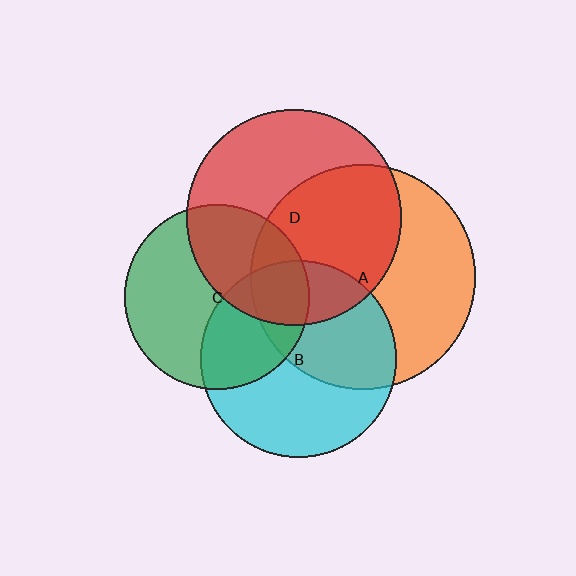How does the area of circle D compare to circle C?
Approximately 1.4 times.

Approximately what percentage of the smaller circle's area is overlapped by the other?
Approximately 35%.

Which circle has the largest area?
Circle A (orange).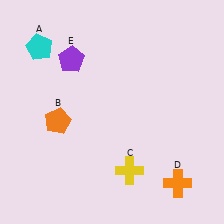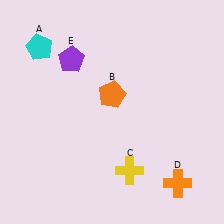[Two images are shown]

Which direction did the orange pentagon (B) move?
The orange pentagon (B) moved right.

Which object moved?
The orange pentagon (B) moved right.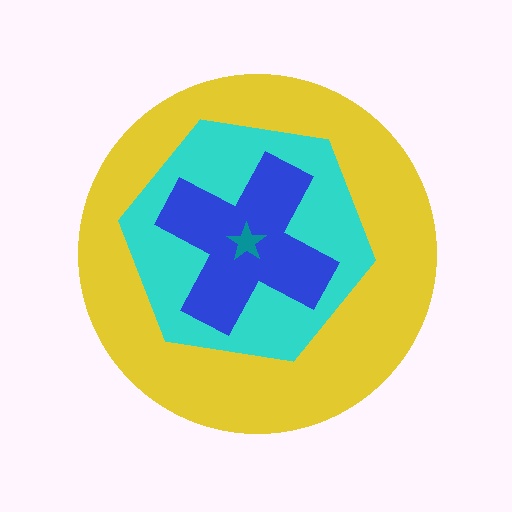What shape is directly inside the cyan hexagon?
The blue cross.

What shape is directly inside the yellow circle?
The cyan hexagon.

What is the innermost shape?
The teal star.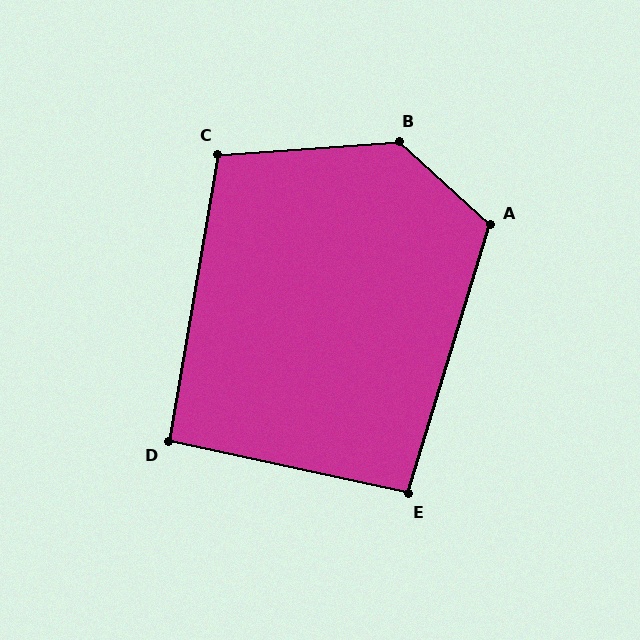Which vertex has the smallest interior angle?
D, at approximately 92 degrees.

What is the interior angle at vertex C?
Approximately 104 degrees (obtuse).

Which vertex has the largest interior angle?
B, at approximately 134 degrees.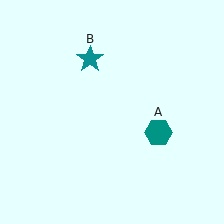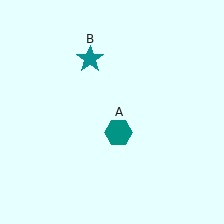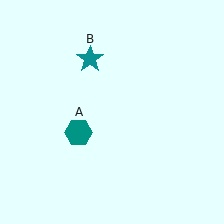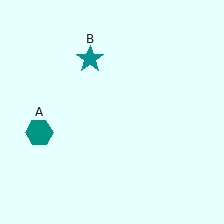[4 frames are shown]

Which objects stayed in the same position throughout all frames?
Teal star (object B) remained stationary.